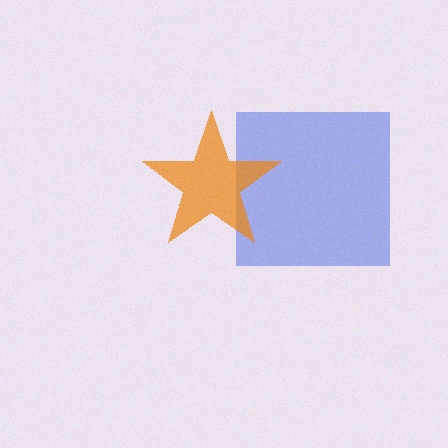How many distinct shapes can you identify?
There are 2 distinct shapes: a blue square, an orange star.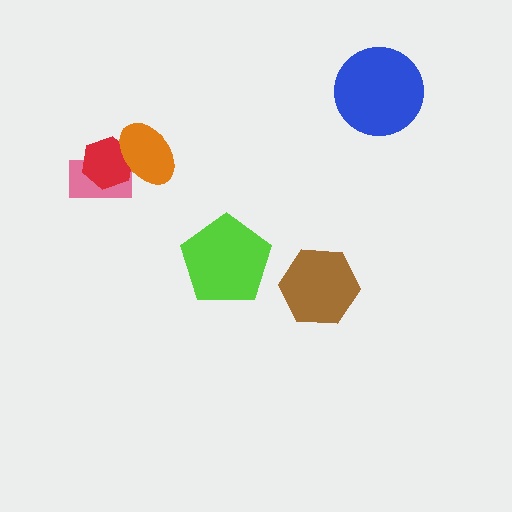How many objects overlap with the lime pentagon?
0 objects overlap with the lime pentagon.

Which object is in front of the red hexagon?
The orange ellipse is in front of the red hexagon.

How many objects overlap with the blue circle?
0 objects overlap with the blue circle.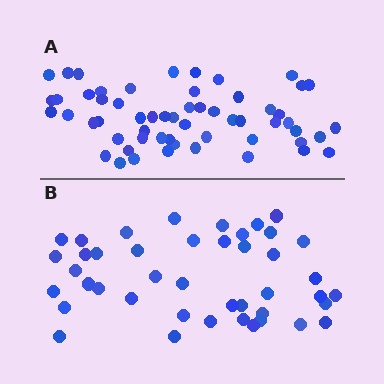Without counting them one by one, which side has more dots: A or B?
Region A (the top region) has more dots.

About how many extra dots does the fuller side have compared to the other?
Region A has approximately 15 more dots than region B.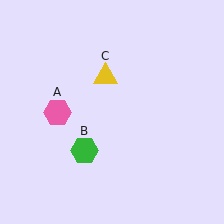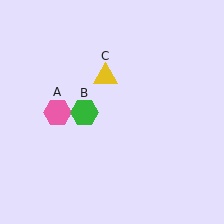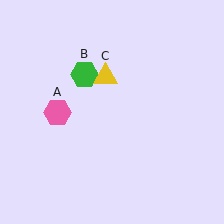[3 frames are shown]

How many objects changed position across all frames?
1 object changed position: green hexagon (object B).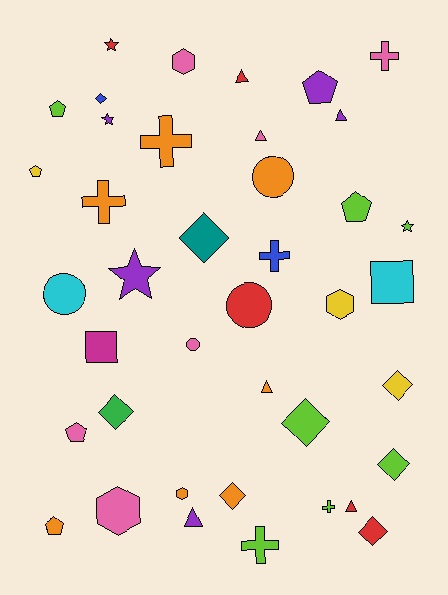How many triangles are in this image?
There are 6 triangles.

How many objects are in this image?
There are 40 objects.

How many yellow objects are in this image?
There are 3 yellow objects.